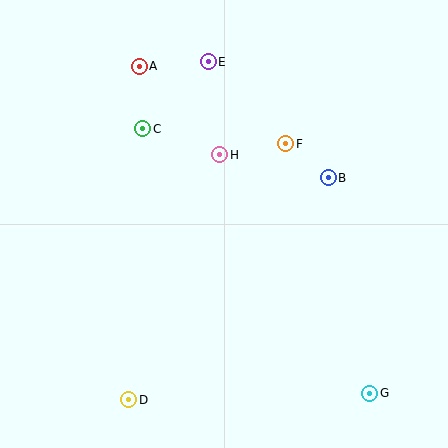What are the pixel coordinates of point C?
Point C is at (143, 129).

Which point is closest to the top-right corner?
Point B is closest to the top-right corner.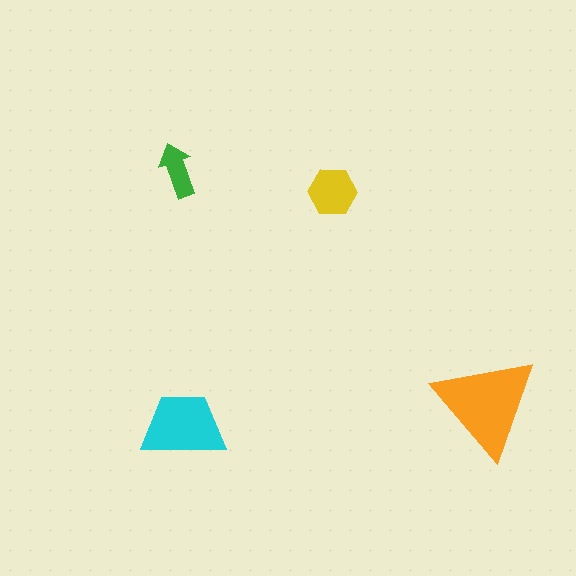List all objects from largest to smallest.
The orange triangle, the cyan trapezoid, the yellow hexagon, the green arrow.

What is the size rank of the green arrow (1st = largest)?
4th.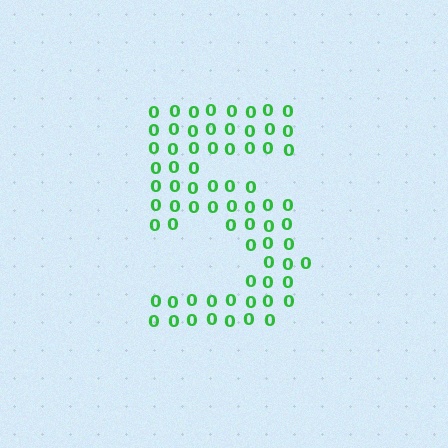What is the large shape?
The large shape is the digit 5.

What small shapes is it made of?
It is made of small digit 0's.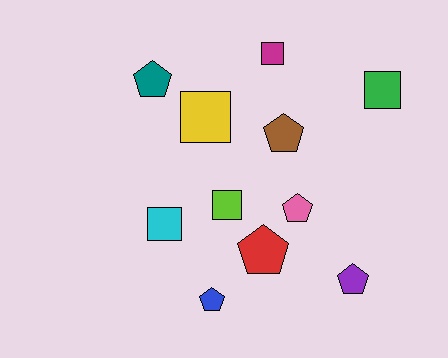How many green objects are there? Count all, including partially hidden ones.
There is 1 green object.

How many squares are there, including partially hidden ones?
There are 5 squares.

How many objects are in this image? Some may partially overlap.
There are 11 objects.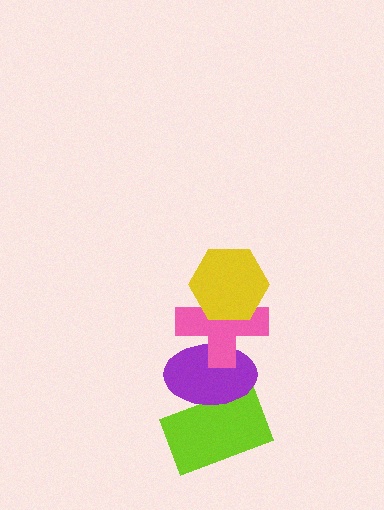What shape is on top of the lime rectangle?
The purple ellipse is on top of the lime rectangle.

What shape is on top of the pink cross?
The yellow hexagon is on top of the pink cross.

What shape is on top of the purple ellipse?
The pink cross is on top of the purple ellipse.